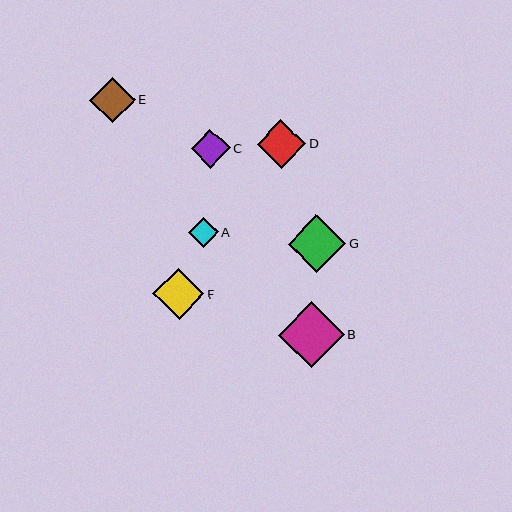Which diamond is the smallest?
Diamond A is the smallest with a size of approximately 29 pixels.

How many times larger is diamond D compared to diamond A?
Diamond D is approximately 1.7 times the size of diamond A.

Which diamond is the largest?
Diamond B is the largest with a size of approximately 66 pixels.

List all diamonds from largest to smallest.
From largest to smallest: B, G, F, D, E, C, A.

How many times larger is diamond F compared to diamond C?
Diamond F is approximately 1.3 times the size of diamond C.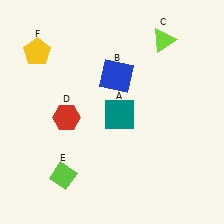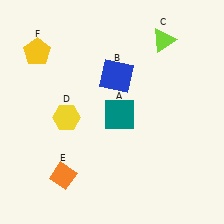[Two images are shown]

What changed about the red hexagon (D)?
In Image 1, D is red. In Image 2, it changed to yellow.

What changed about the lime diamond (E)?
In Image 1, E is lime. In Image 2, it changed to orange.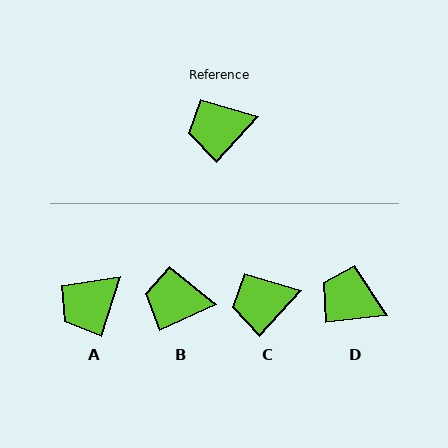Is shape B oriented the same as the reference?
No, it is off by about 23 degrees.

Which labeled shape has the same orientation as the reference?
C.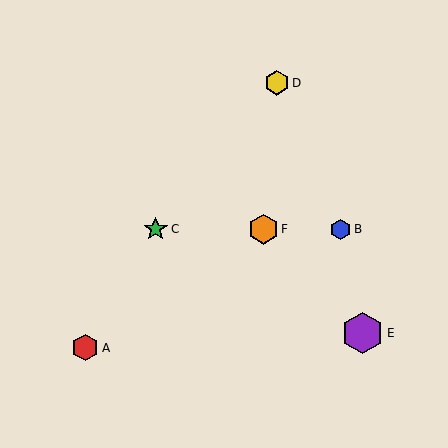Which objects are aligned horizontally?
Objects B, C, F are aligned horizontally.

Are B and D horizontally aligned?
No, B is at y≈229 and D is at y≈83.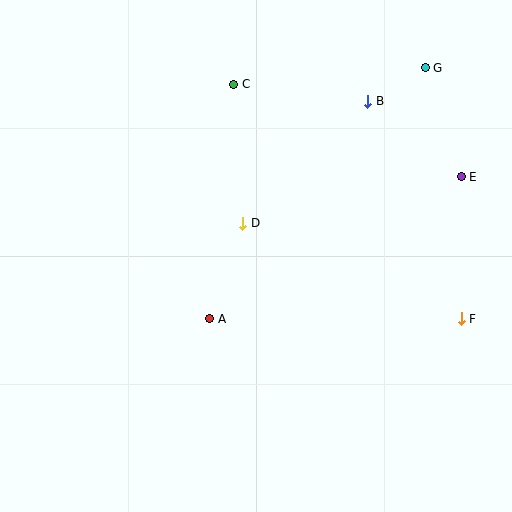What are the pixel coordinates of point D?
Point D is at (243, 223).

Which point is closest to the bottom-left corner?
Point A is closest to the bottom-left corner.